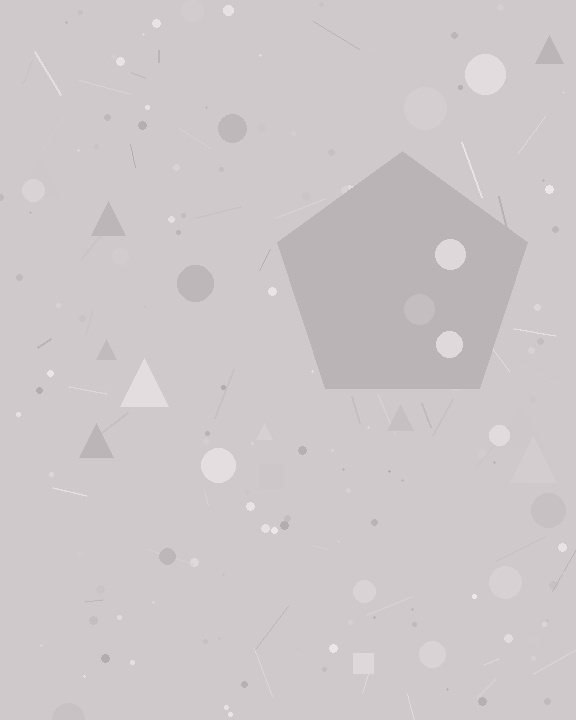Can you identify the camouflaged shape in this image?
The camouflaged shape is a pentagon.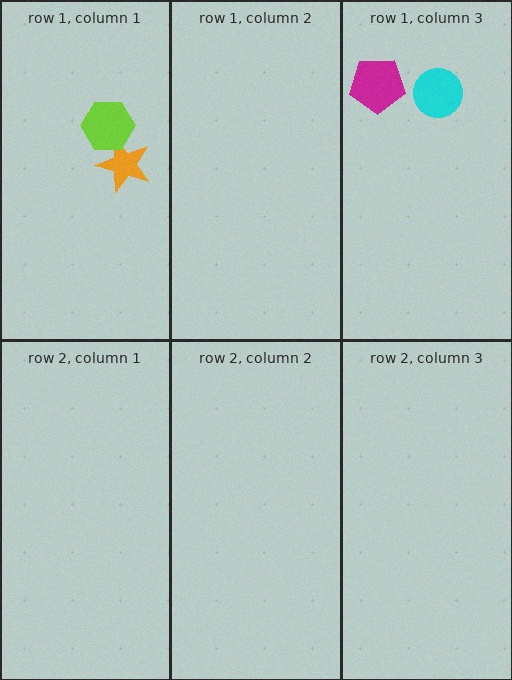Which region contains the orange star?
The row 1, column 1 region.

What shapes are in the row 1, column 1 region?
The orange star, the lime hexagon.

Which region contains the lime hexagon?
The row 1, column 1 region.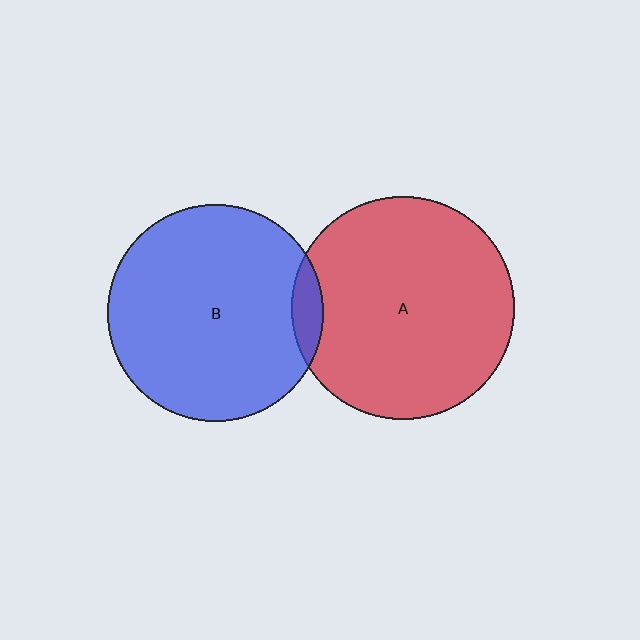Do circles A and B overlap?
Yes.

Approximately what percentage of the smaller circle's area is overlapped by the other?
Approximately 5%.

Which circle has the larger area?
Circle A (red).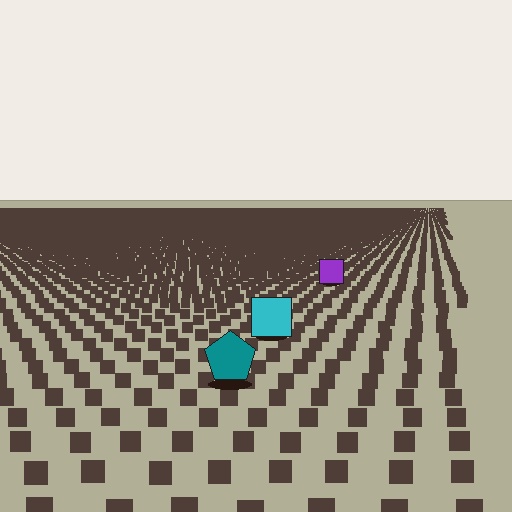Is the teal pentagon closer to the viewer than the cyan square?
Yes. The teal pentagon is closer — you can tell from the texture gradient: the ground texture is coarser near it.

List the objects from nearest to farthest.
From nearest to farthest: the teal pentagon, the cyan square, the purple square.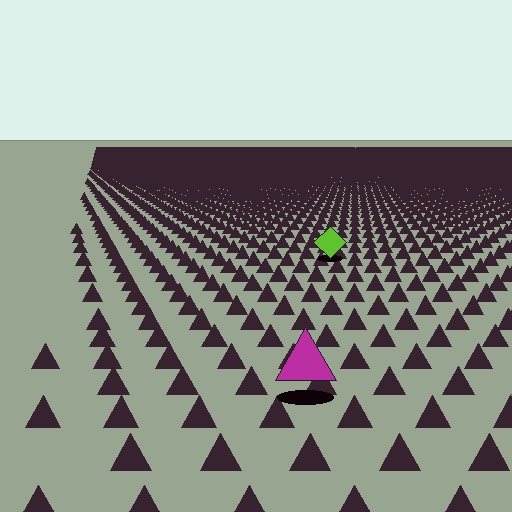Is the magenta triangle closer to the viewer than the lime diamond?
Yes. The magenta triangle is closer — you can tell from the texture gradient: the ground texture is coarser near it.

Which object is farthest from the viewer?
The lime diamond is farthest from the viewer. It appears smaller and the ground texture around it is denser.